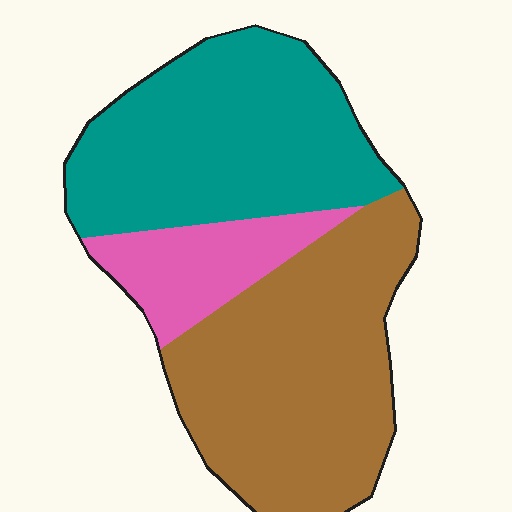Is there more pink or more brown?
Brown.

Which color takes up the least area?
Pink, at roughly 15%.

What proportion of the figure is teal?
Teal covers 41% of the figure.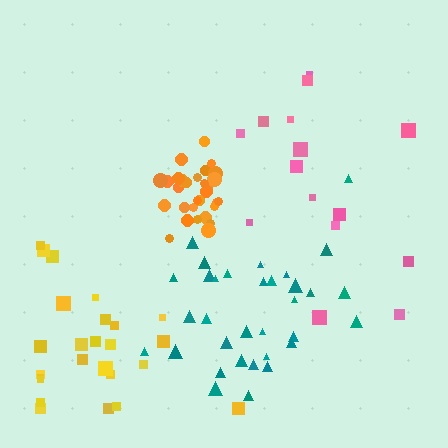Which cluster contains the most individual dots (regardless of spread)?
Teal (33).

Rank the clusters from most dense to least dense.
orange, teal, yellow, pink.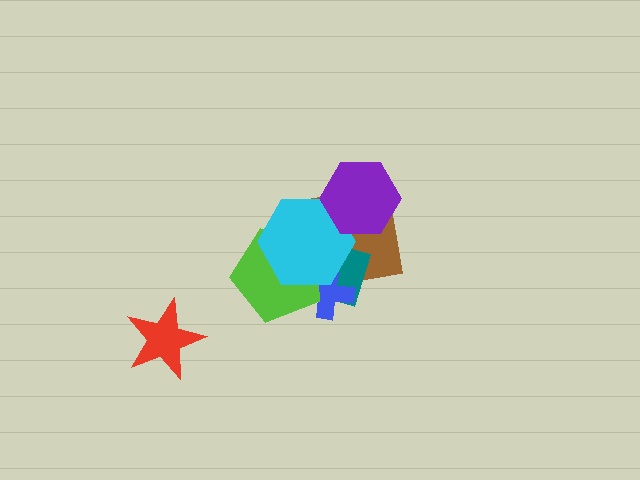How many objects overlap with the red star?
0 objects overlap with the red star.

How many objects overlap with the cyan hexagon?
5 objects overlap with the cyan hexagon.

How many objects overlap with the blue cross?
4 objects overlap with the blue cross.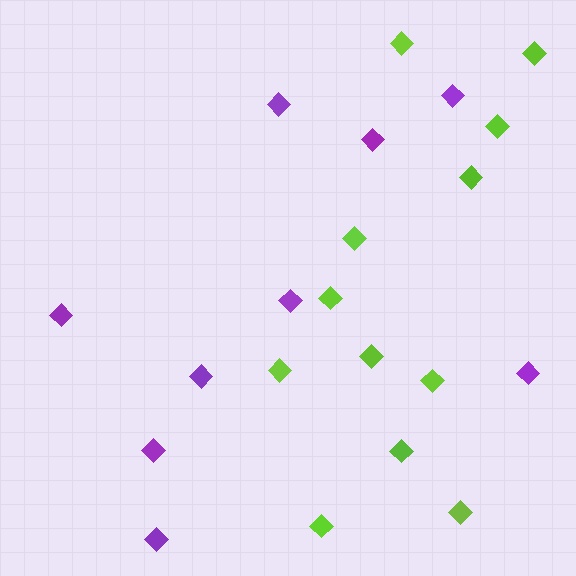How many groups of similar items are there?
There are 2 groups: one group of purple diamonds (9) and one group of lime diamonds (12).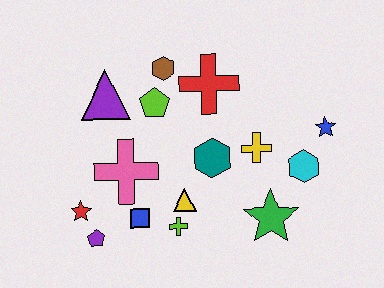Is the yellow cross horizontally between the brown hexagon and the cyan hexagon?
Yes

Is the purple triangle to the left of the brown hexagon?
Yes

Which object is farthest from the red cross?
The purple pentagon is farthest from the red cross.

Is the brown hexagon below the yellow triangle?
No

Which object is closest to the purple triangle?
The lime pentagon is closest to the purple triangle.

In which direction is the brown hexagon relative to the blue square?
The brown hexagon is above the blue square.